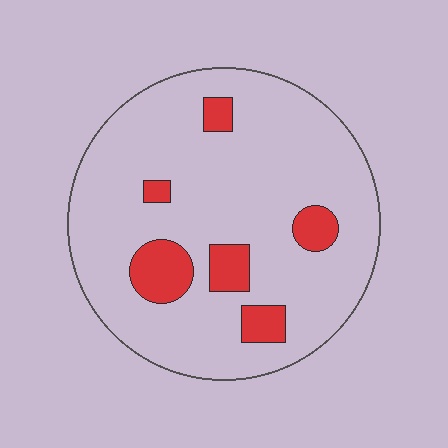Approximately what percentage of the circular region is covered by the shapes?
Approximately 15%.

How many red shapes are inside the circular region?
6.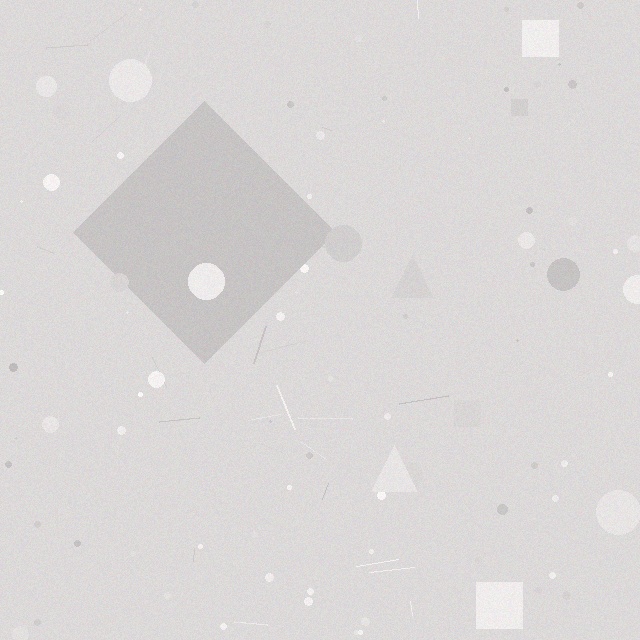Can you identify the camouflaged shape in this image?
The camouflaged shape is a diamond.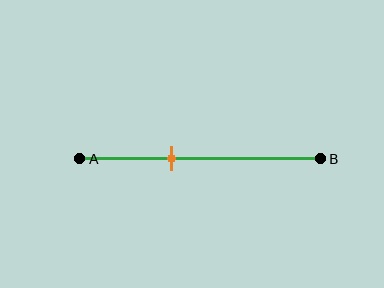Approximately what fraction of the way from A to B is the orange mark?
The orange mark is approximately 40% of the way from A to B.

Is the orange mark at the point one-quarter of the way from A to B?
No, the mark is at about 40% from A, not at the 25% one-quarter point.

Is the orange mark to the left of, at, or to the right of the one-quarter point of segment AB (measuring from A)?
The orange mark is to the right of the one-quarter point of segment AB.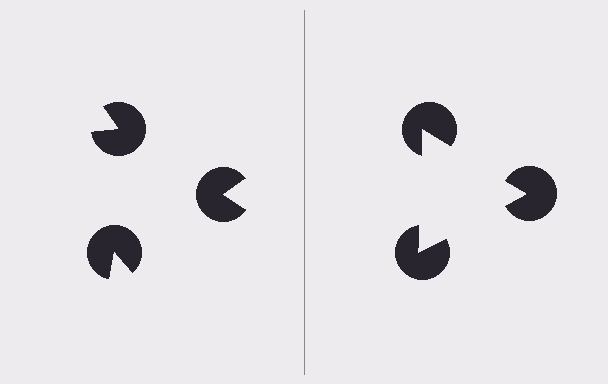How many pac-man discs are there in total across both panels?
6 — 3 on each side.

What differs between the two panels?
The pac-man discs are positioned identically on both sides; only the wedge orientations differ. On the right they align to a triangle; on the left they are misaligned.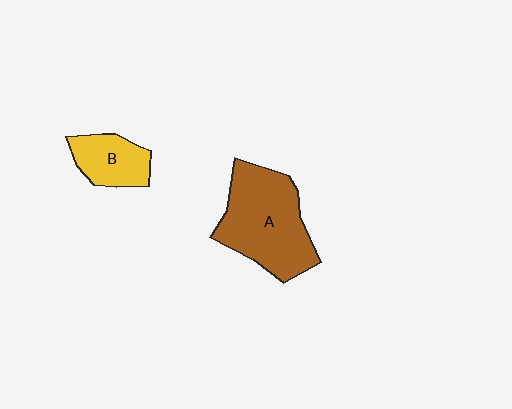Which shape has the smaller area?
Shape B (yellow).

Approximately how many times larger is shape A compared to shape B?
Approximately 2.2 times.